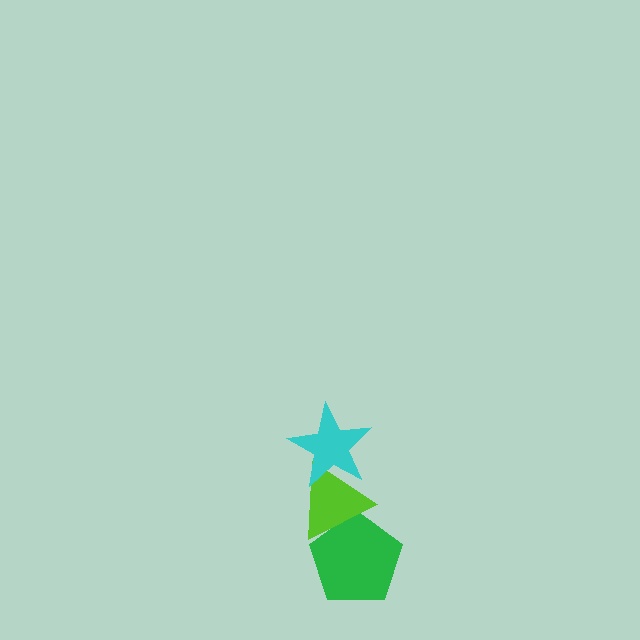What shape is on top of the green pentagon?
The lime triangle is on top of the green pentagon.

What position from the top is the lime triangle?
The lime triangle is 2nd from the top.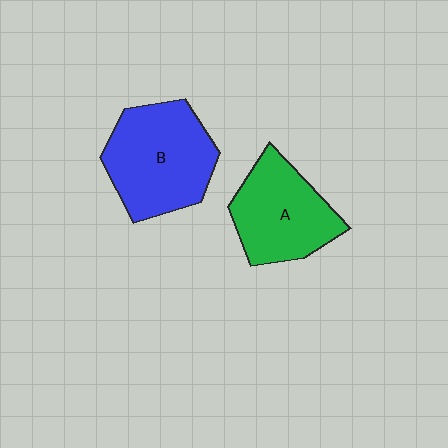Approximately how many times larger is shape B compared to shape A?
Approximately 1.2 times.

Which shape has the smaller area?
Shape A (green).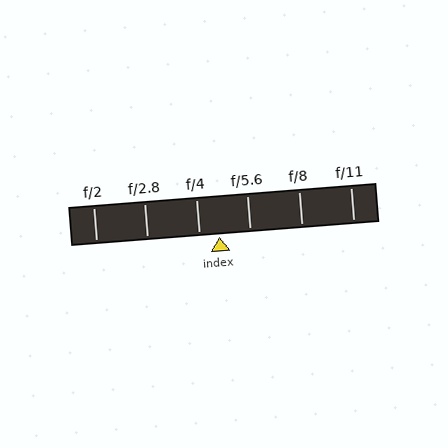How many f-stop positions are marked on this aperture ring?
There are 6 f-stop positions marked.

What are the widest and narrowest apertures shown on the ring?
The widest aperture shown is f/2 and the narrowest is f/11.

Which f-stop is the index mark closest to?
The index mark is closest to f/4.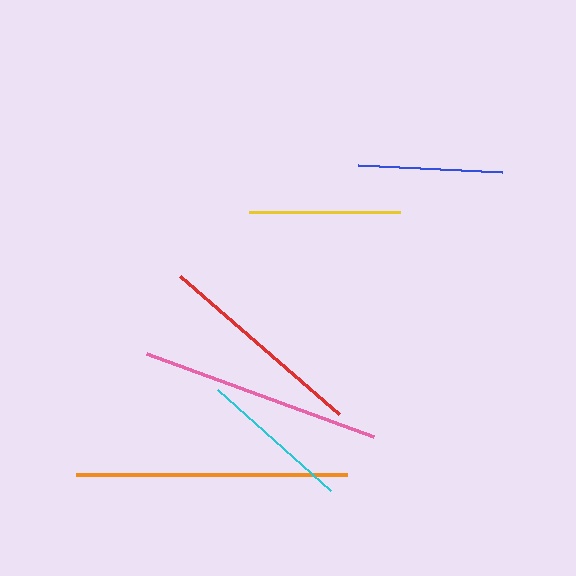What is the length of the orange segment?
The orange segment is approximately 271 pixels long.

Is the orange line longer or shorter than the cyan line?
The orange line is longer than the cyan line.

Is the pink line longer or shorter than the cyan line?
The pink line is longer than the cyan line.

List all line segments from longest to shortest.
From longest to shortest: orange, pink, red, yellow, cyan, blue.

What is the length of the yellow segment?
The yellow segment is approximately 151 pixels long.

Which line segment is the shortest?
The blue line is the shortest at approximately 144 pixels.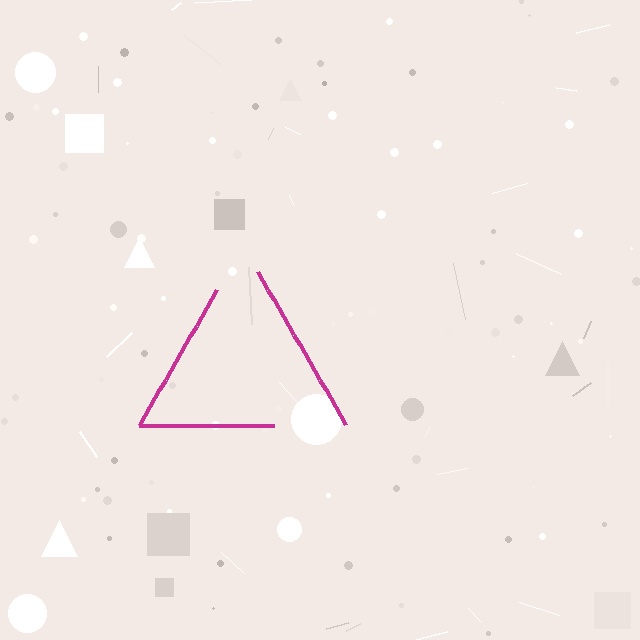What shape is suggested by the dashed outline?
The dashed outline suggests a triangle.